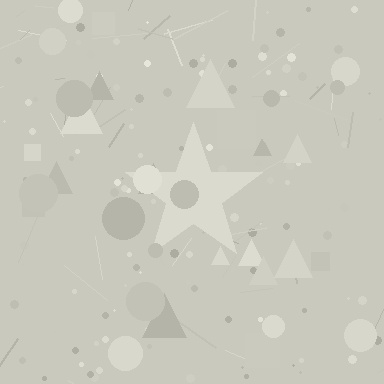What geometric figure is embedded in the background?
A star is embedded in the background.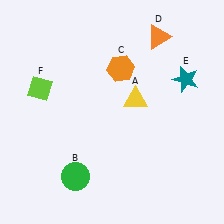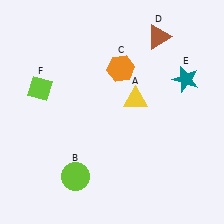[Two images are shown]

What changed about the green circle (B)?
In Image 1, B is green. In Image 2, it changed to lime.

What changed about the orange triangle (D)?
In Image 1, D is orange. In Image 2, it changed to brown.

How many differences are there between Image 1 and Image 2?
There are 2 differences between the two images.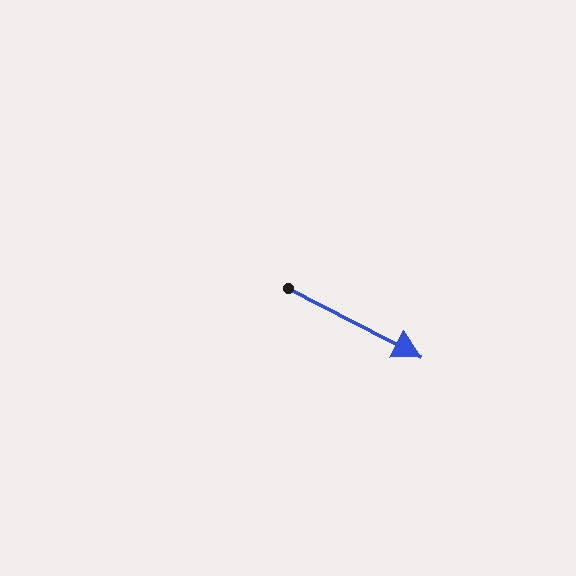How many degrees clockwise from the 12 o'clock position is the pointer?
Approximately 117 degrees.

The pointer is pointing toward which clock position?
Roughly 4 o'clock.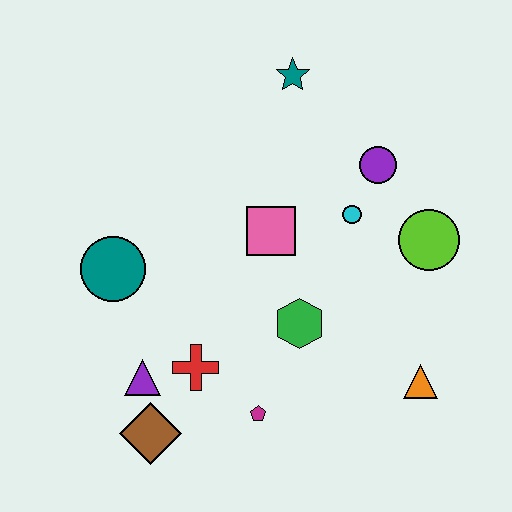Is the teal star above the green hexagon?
Yes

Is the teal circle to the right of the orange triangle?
No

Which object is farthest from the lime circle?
The brown diamond is farthest from the lime circle.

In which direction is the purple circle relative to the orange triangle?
The purple circle is above the orange triangle.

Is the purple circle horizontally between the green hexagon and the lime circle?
Yes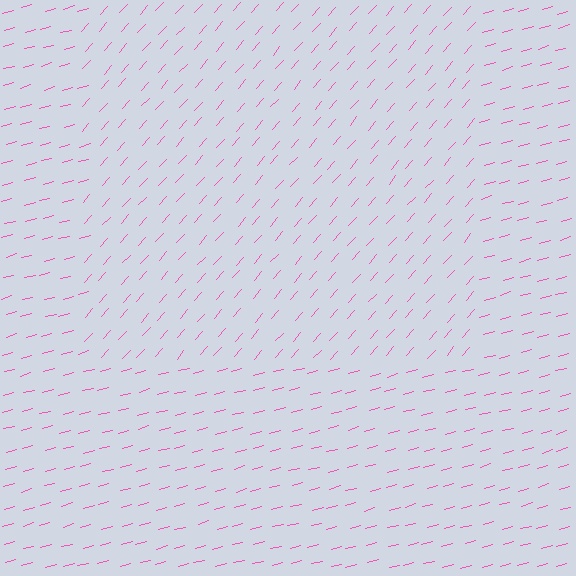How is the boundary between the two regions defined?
The boundary is defined purely by a change in line orientation (approximately 33 degrees difference). All lines are the same color and thickness.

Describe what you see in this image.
The image is filled with small pink line segments. A rectangle region in the image has lines oriented differently from the surrounding lines, creating a visible texture boundary.